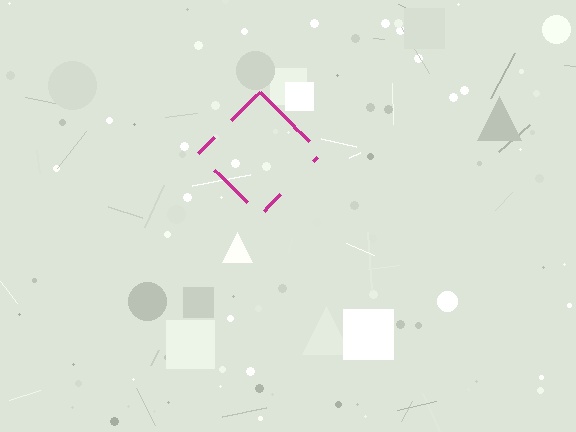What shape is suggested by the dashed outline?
The dashed outline suggests a diamond.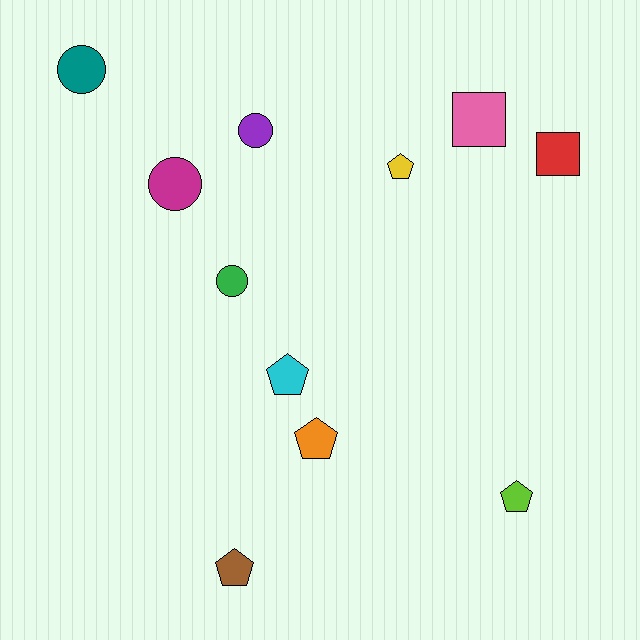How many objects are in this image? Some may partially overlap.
There are 11 objects.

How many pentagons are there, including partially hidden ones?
There are 5 pentagons.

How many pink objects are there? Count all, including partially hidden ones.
There is 1 pink object.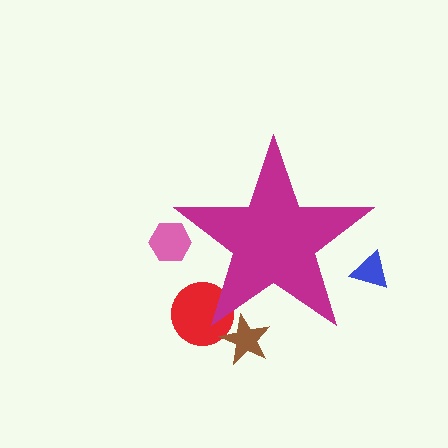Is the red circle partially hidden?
Yes, the red circle is partially hidden behind the magenta star.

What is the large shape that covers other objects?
A magenta star.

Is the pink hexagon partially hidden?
Yes, the pink hexagon is partially hidden behind the magenta star.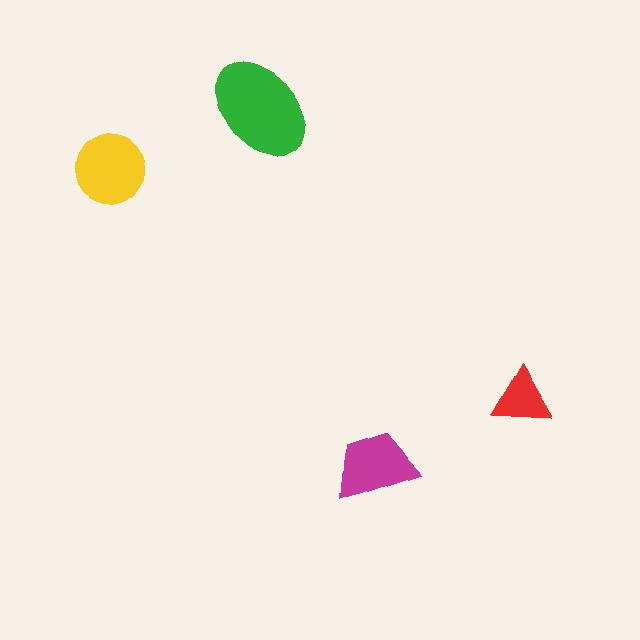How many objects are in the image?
There are 4 objects in the image.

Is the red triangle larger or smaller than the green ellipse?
Smaller.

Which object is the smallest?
The red triangle.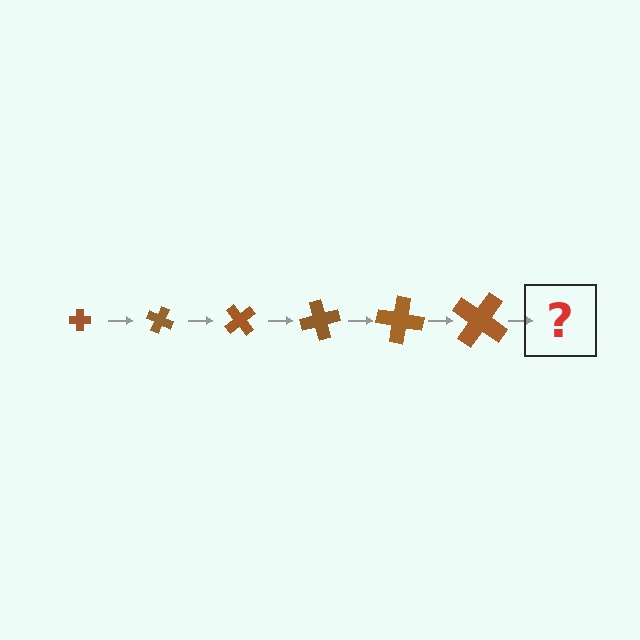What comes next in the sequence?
The next element should be a cross, larger than the previous one and rotated 150 degrees from the start.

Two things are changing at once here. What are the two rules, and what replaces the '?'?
The two rules are that the cross grows larger each step and it rotates 25 degrees each step. The '?' should be a cross, larger than the previous one and rotated 150 degrees from the start.